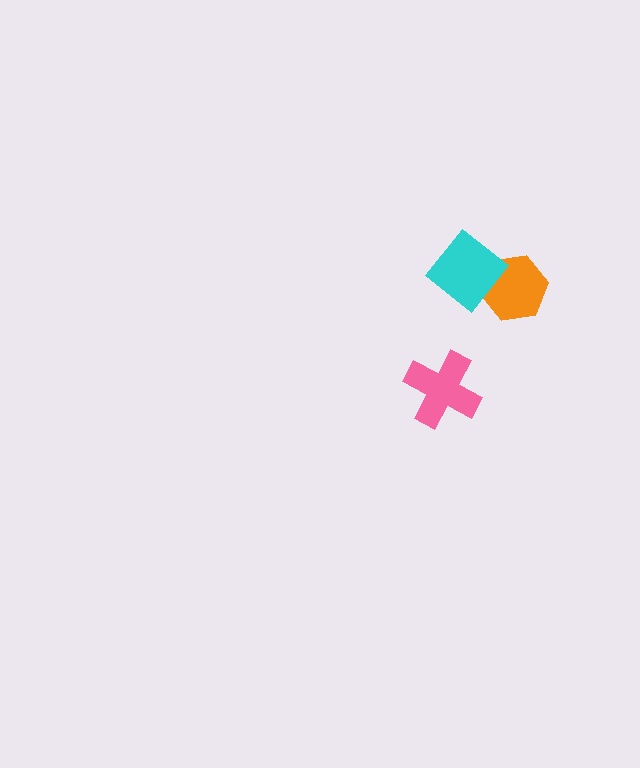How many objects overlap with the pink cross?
0 objects overlap with the pink cross.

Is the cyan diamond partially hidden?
No, no other shape covers it.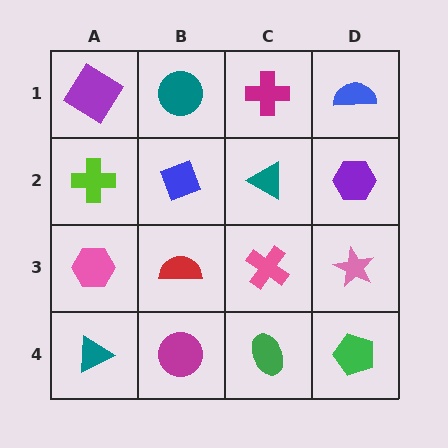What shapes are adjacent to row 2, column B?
A teal circle (row 1, column B), a red semicircle (row 3, column B), a lime cross (row 2, column A), a teal triangle (row 2, column C).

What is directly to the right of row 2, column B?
A teal triangle.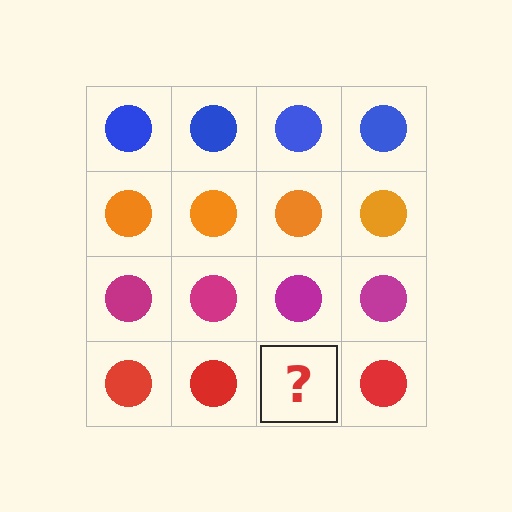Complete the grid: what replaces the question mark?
The question mark should be replaced with a red circle.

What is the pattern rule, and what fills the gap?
The rule is that each row has a consistent color. The gap should be filled with a red circle.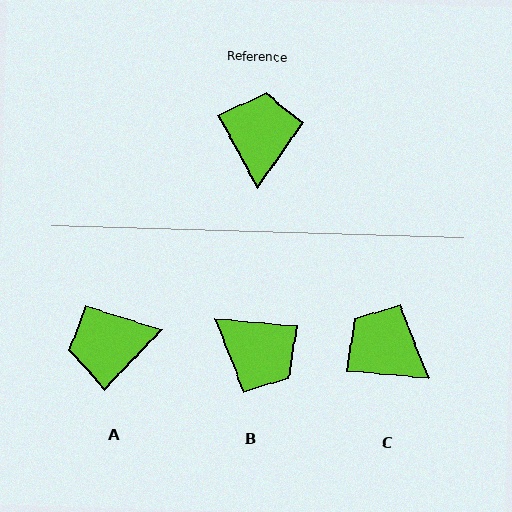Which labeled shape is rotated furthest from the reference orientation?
B, about 124 degrees away.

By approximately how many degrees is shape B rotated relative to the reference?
Approximately 124 degrees clockwise.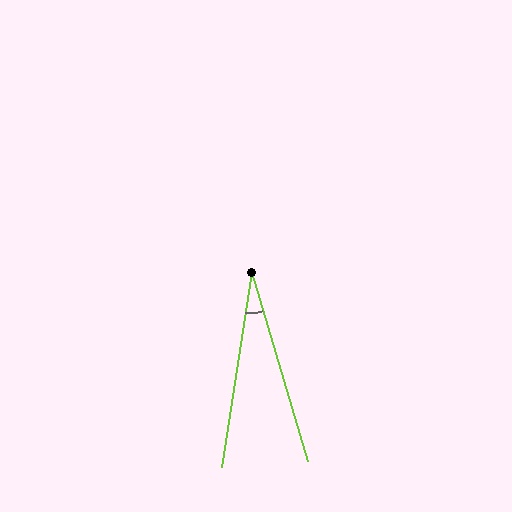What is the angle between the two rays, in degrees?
Approximately 25 degrees.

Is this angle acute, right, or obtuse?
It is acute.